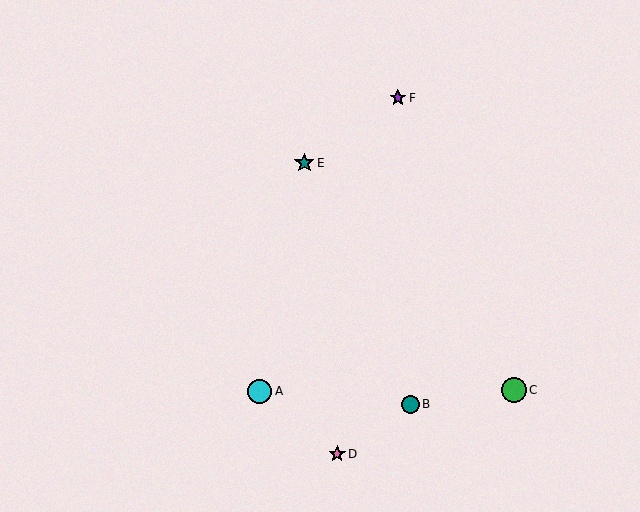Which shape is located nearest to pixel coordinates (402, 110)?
The purple star (labeled F) at (398, 98) is nearest to that location.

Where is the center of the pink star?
The center of the pink star is at (337, 454).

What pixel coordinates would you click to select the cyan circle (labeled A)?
Click at (260, 391) to select the cyan circle A.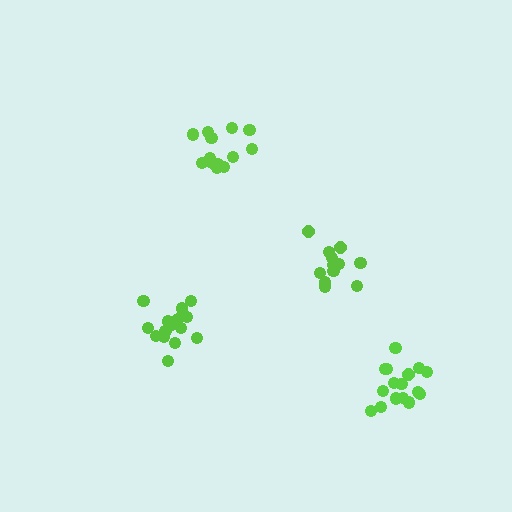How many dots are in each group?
Group 1: 16 dots, Group 2: 13 dots, Group 3: 13 dots, Group 4: 17 dots (59 total).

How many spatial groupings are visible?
There are 4 spatial groupings.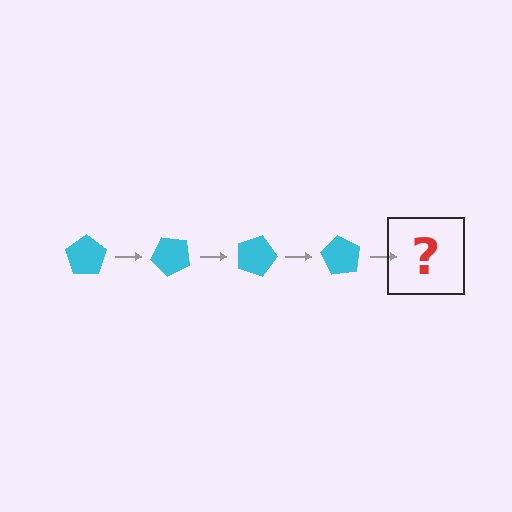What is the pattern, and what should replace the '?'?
The pattern is that the pentagon rotates 45 degrees each step. The '?' should be a cyan pentagon rotated 180 degrees.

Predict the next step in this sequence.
The next step is a cyan pentagon rotated 180 degrees.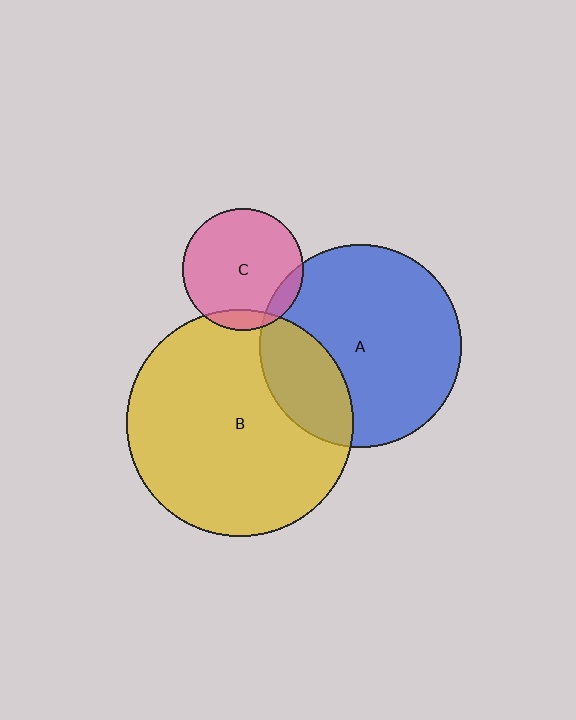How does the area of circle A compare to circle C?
Approximately 2.8 times.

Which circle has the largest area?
Circle B (yellow).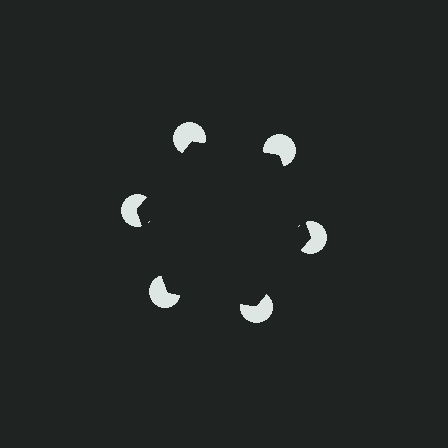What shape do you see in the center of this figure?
An illusory hexagon — its edges are inferred from the aligned wedge cuts in the pac-man discs, not physically drawn.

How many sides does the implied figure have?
6 sides.